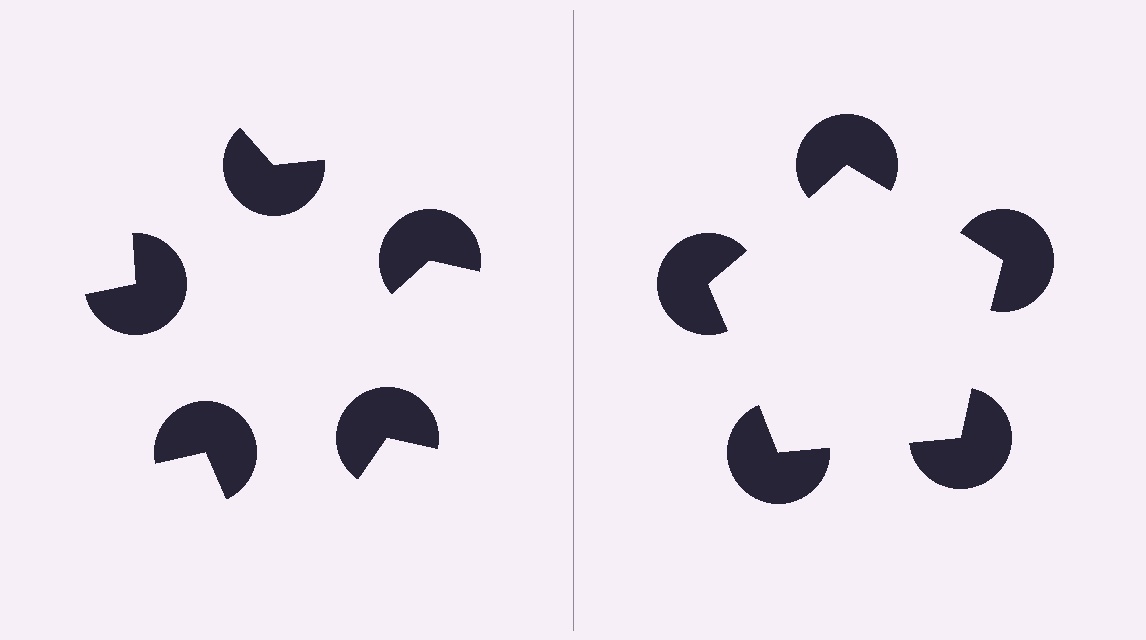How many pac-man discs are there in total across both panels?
10 — 5 on each side.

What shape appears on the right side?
An illusory pentagon.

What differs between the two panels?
The pac-man discs are positioned identically on both sides; only the wedge orientations differ. On the right they align to a pentagon; on the left they are misaligned.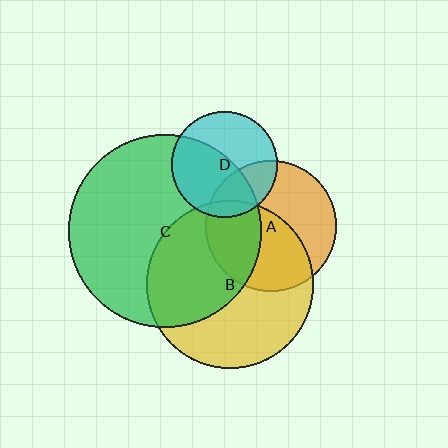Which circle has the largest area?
Circle C (green).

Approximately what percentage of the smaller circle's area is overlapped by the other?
Approximately 55%.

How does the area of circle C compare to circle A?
Approximately 2.2 times.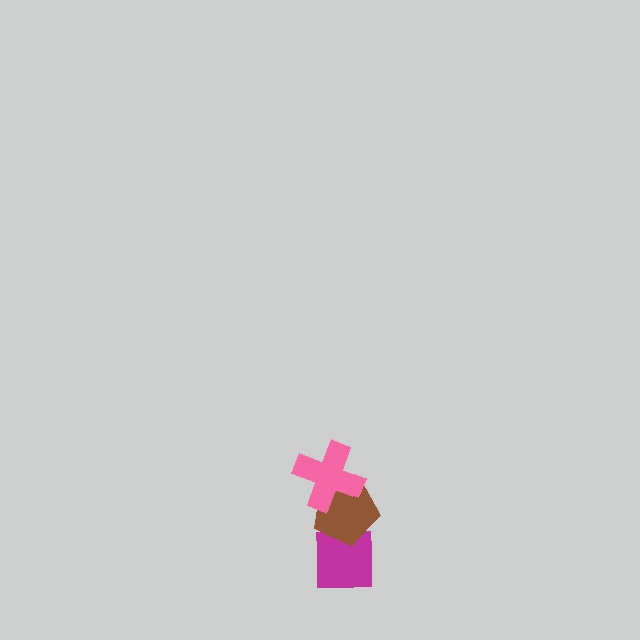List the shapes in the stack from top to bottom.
From top to bottom: the pink cross, the brown pentagon, the magenta square.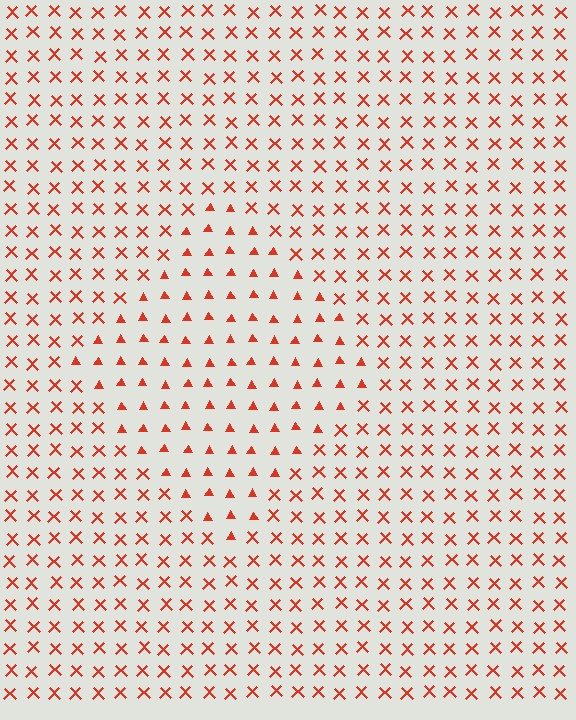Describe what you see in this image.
The image is filled with small red elements arranged in a uniform grid. A diamond-shaped region contains triangles, while the surrounding area contains X marks. The boundary is defined purely by the change in element shape.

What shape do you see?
I see a diamond.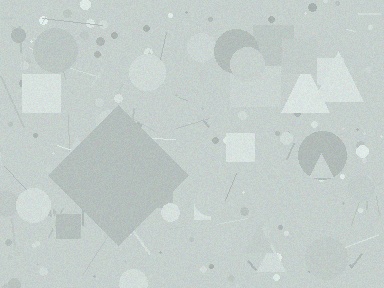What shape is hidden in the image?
A diamond is hidden in the image.